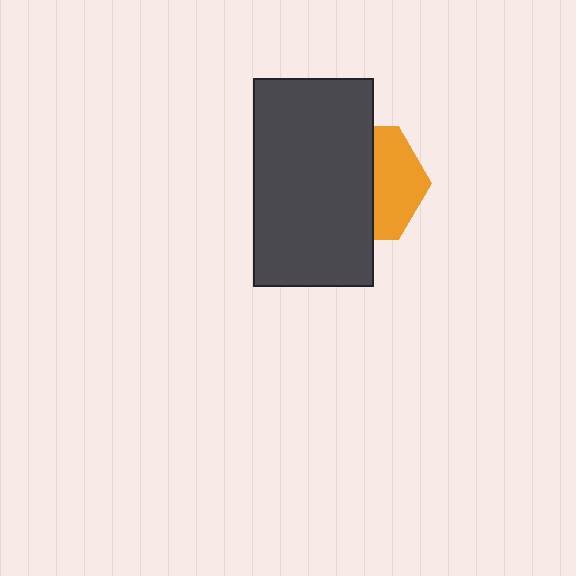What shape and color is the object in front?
The object in front is a dark gray rectangle.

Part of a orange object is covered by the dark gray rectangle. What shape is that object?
It is a hexagon.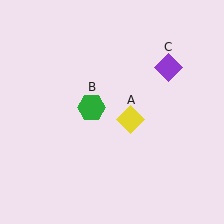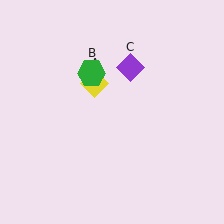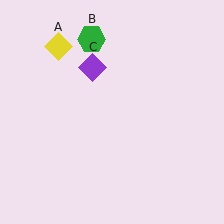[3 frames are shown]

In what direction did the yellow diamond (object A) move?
The yellow diamond (object A) moved up and to the left.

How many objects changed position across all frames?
3 objects changed position: yellow diamond (object A), green hexagon (object B), purple diamond (object C).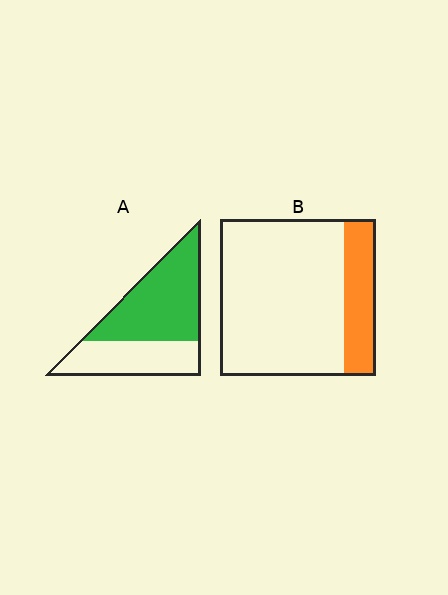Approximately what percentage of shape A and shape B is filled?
A is approximately 60% and B is approximately 20%.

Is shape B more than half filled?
No.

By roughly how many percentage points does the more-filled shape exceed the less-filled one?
By roughly 40 percentage points (A over B).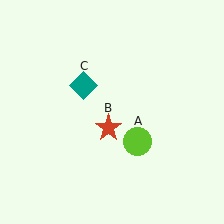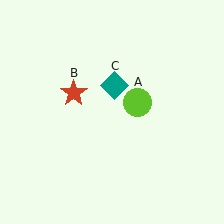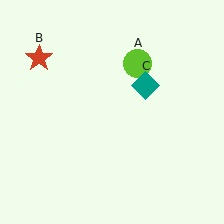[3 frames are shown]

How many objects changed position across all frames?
3 objects changed position: lime circle (object A), red star (object B), teal diamond (object C).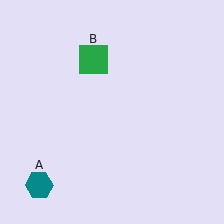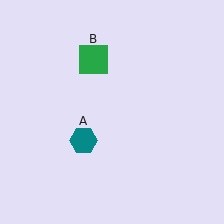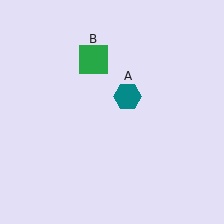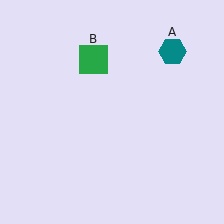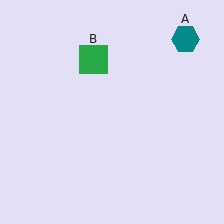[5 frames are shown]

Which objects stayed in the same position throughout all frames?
Green square (object B) remained stationary.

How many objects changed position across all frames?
1 object changed position: teal hexagon (object A).